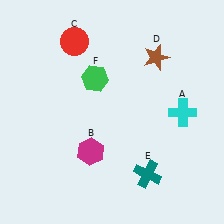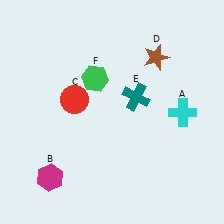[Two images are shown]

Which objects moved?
The objects that moved are: the magenta hexagon (B), the red circle (C), the teal cross (E).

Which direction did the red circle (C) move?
The red circle (C) moved down.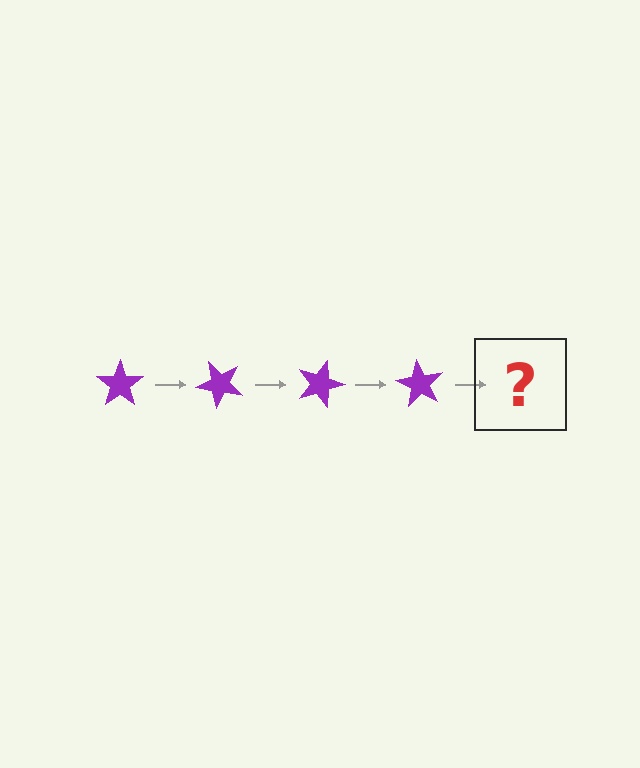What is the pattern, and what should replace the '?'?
The pattern is that the star rotates 45 degrees each step. The '?' should be a purple star rotated 180 degrees.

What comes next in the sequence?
The next element should be a purple star rotated 180 degrees.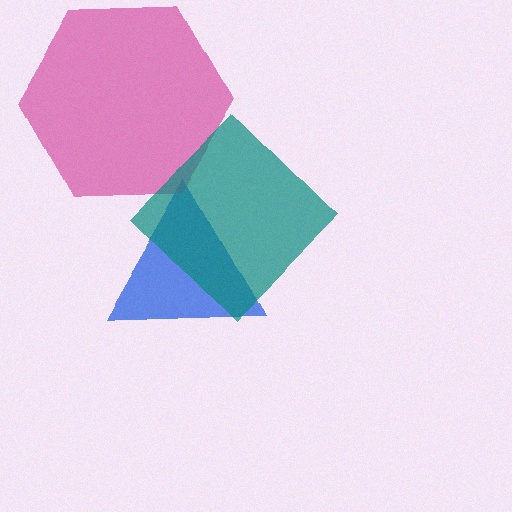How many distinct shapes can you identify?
There are 3 distinct shapes: a blue triangle, a magenta hexagon, a teal diamond.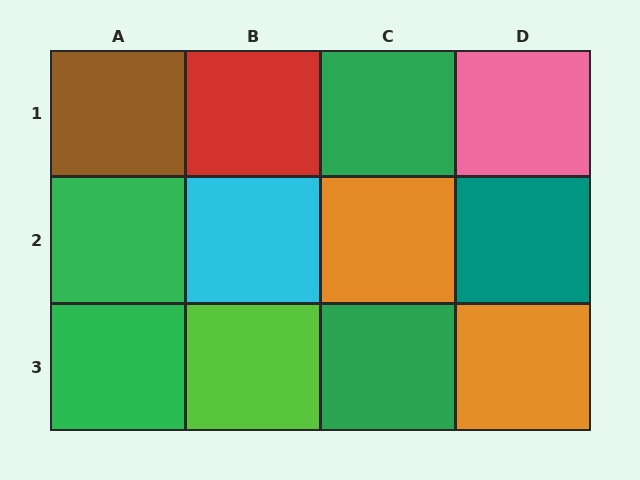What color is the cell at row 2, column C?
Orange.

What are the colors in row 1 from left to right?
Brown, red, green, pink.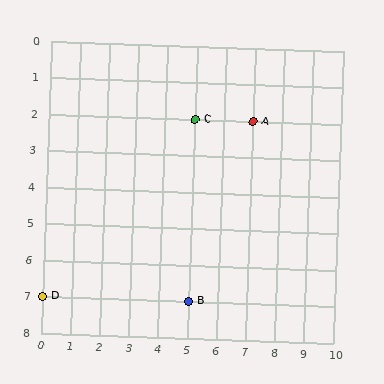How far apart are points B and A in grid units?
Points B and A are 2 columns and 5 rows apart (about 5.4 grid units diagonally).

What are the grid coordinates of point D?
Point D is at grid coordinates (0, 7).